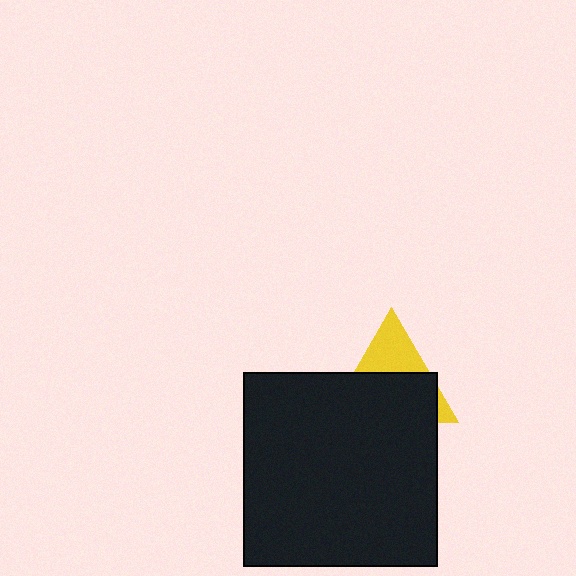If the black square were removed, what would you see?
You would see the complete yellow triangle.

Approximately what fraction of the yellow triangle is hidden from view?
Roughly 64% of the yellow triangle is hidden behind the black square.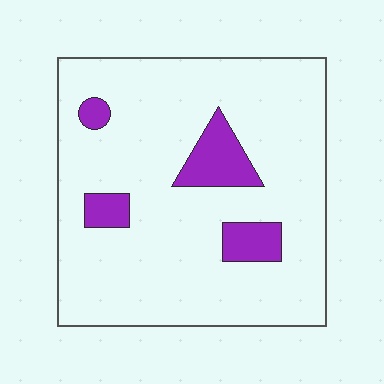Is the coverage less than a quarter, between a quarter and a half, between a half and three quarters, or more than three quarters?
Less than a quarter.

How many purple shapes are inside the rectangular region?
4.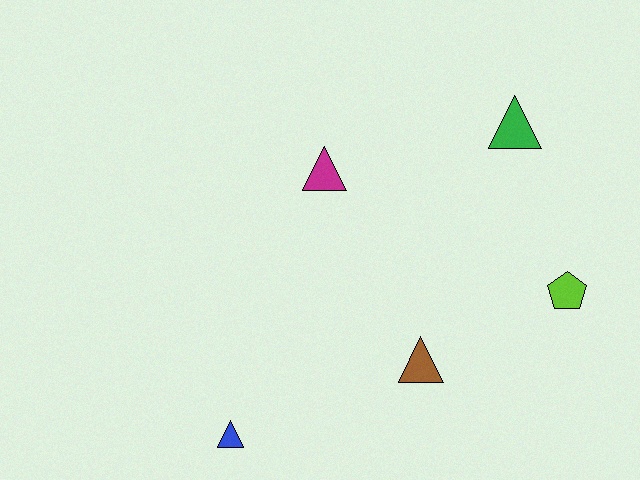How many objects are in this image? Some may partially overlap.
There are 5 objects.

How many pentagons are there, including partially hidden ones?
There is 1 pentagon.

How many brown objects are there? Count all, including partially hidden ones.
There is 1 brown object.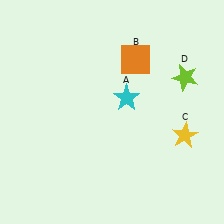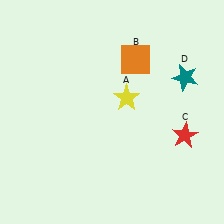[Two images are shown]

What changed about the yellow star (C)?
In Image 1, C is yellow. In Image 2, it changed to red.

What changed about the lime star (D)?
In Image 1, D is lime. In Image 2, it changed to teal.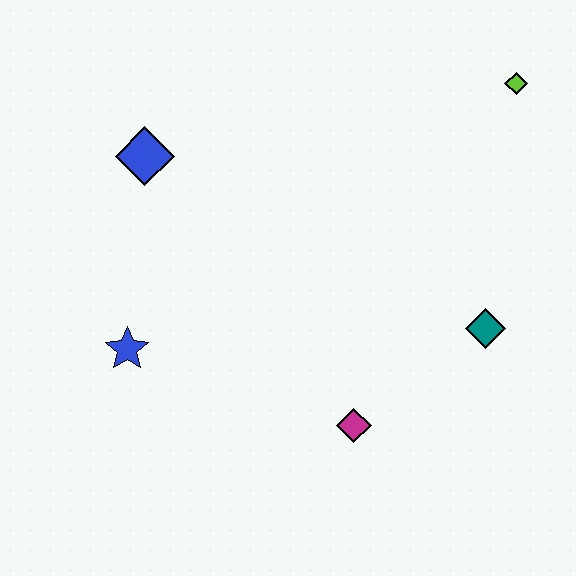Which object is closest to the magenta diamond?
The teal diamond is closest to the magenta diamond.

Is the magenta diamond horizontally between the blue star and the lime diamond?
Yes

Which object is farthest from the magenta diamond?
The lime diamond is farthest from the magenta diamond.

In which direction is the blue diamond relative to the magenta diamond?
The blue diamond is above the magenta diamond.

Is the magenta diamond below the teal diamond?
Yes